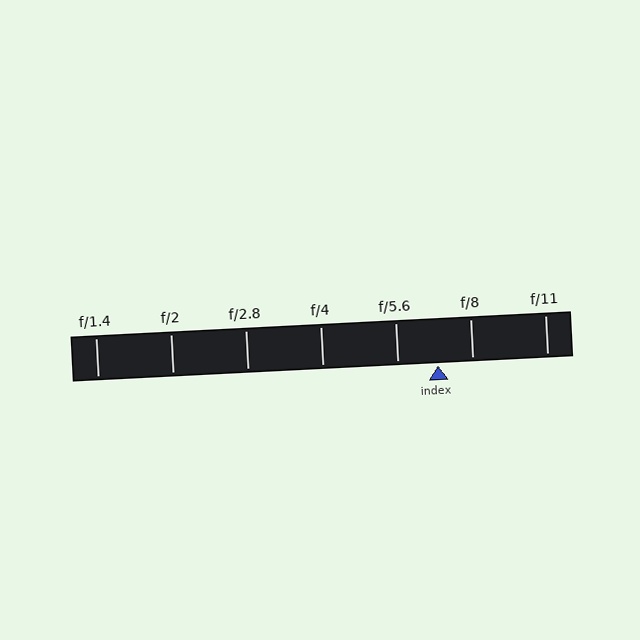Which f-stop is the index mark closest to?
The index mark is closest to f/8.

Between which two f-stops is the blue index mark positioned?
The index mark is between f/5.6 and f/8.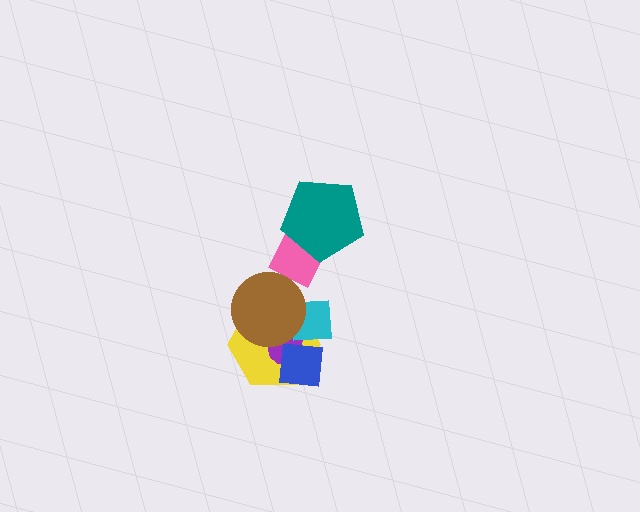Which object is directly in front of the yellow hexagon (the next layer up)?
The purple ellipse is directly in front of the yellow hexagon.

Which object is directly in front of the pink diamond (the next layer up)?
The brown circle is directly in front of the pink diamond.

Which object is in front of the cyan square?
The brown circle is in front of the cyan square.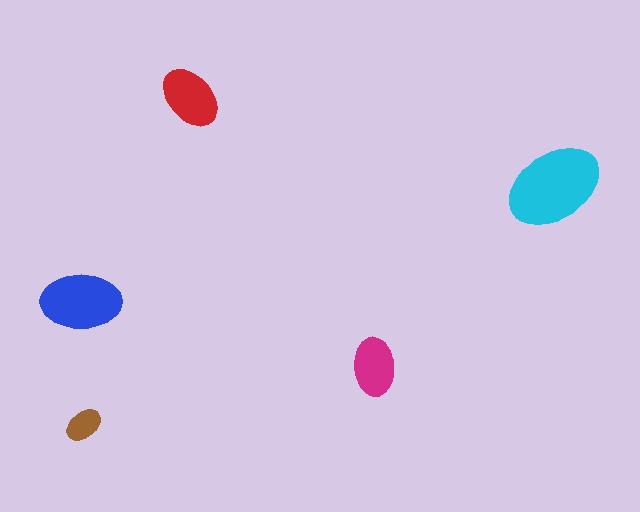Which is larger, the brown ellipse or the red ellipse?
The red one.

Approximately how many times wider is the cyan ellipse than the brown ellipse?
About 2.5 times wider.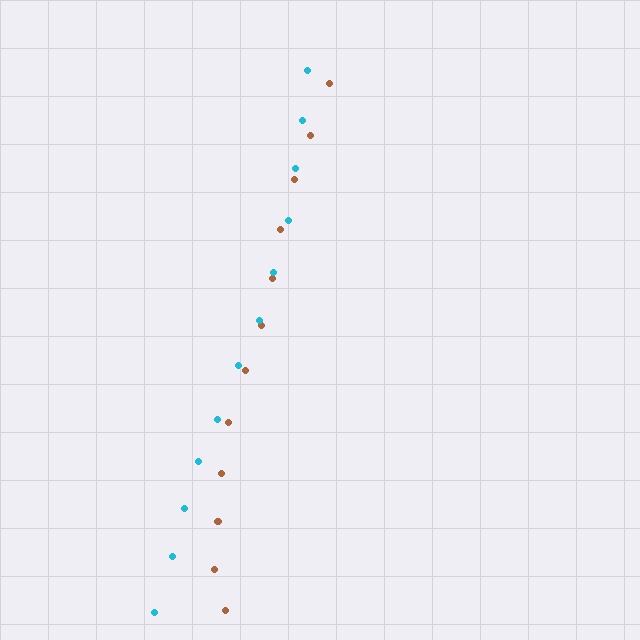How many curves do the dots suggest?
There are 2 distinct paths.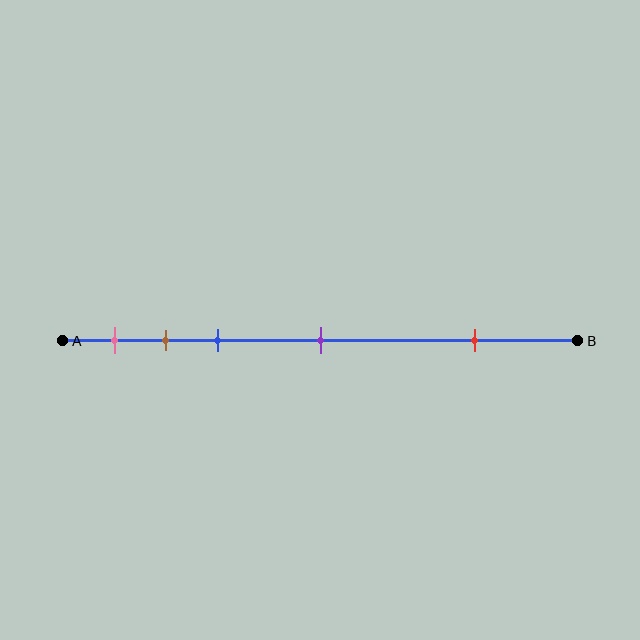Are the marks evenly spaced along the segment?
No, the marks are not evenly spaced.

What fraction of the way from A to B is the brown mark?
The brown mark is approximately 20% (0.2) of the way from A to B.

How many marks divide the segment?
There are 5 marks dividing the segment.